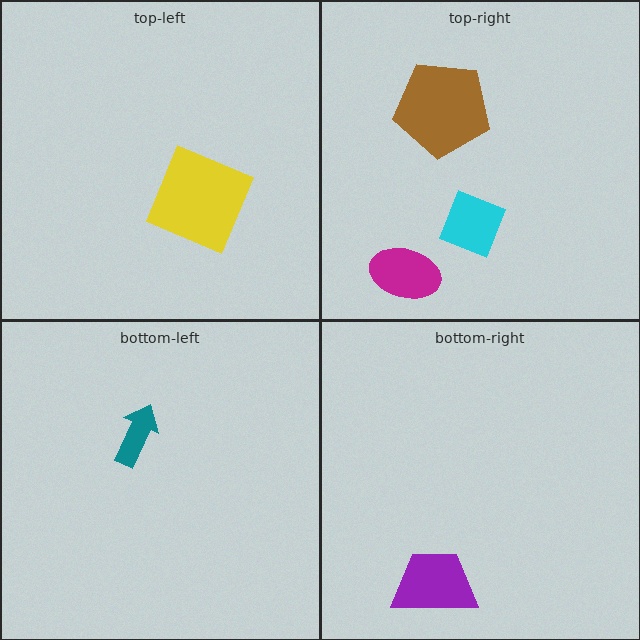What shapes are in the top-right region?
The brown pentagon, the cyan diamond, the magenta ellipse.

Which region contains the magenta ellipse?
The top-right region.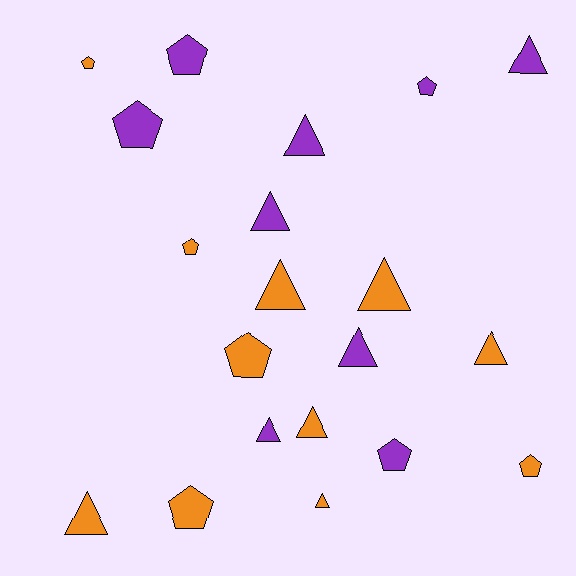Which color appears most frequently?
Orange, with 11 objects.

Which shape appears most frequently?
Triangle, with 11 objects.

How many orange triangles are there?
There are 6 orange triangles.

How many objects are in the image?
There are 20 objects.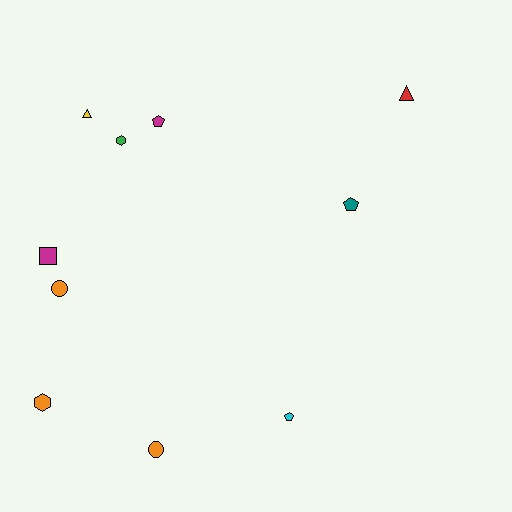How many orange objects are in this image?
There are 3 orange objects.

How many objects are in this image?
There are 10 objects.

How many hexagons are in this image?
There are 2 hexagons.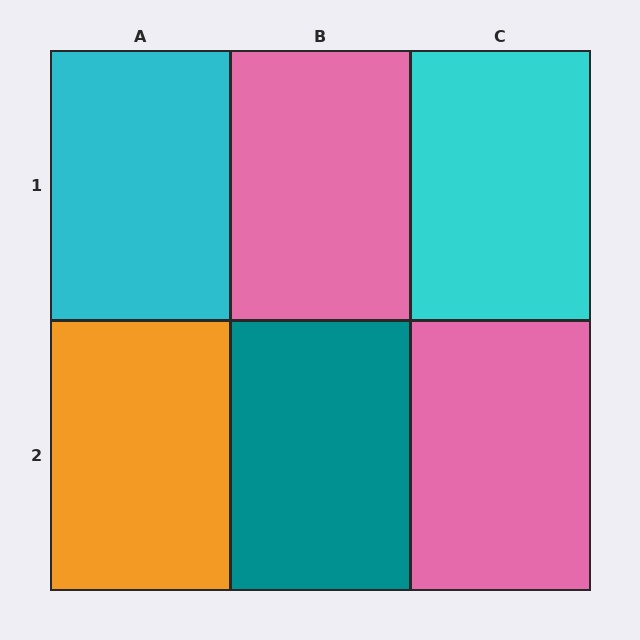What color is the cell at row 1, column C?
Cyan.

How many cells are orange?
1 cell is orange.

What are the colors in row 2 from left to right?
Orange, teal, pink.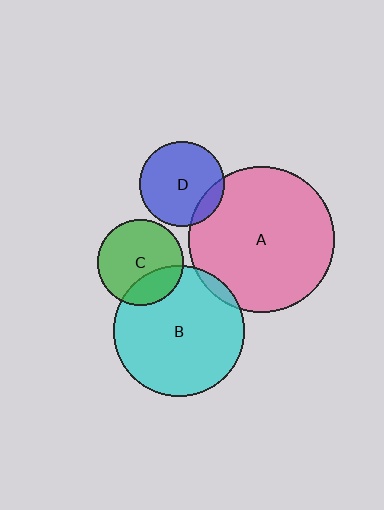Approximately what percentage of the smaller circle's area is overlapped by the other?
Approximately 25%.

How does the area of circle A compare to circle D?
Approximately 3.0 times.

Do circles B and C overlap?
Yes.